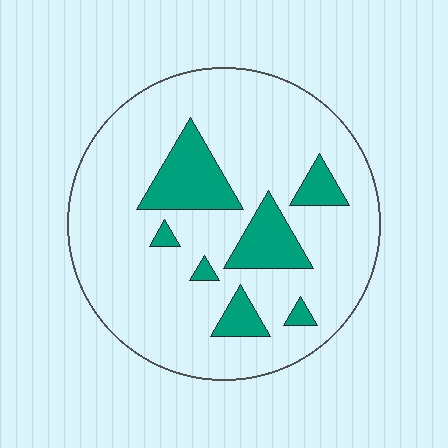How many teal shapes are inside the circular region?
7.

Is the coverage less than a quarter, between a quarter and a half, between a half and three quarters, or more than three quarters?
Less than a quarter.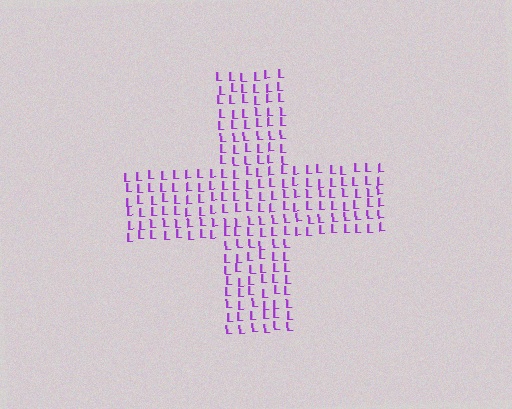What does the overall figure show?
The overall figure shows a cross.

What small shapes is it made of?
It is made of small letter L's.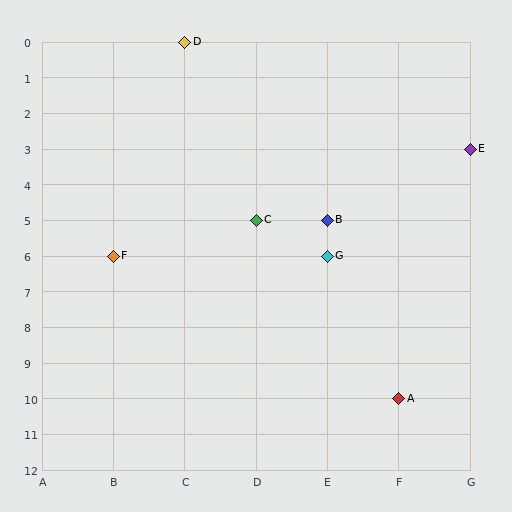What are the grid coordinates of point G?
Point G is at grid coordinates (E, 6).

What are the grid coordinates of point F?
Point F is at grid coordinates (B, 6).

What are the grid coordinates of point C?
Point C is at grid coordinates (D, 5).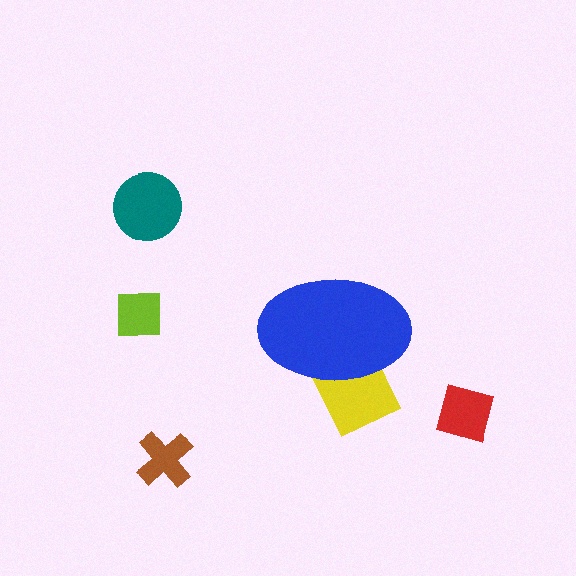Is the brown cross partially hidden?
No, the brown cross is fully visible.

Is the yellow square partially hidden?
Yes, the yellow square is partially hidden behind the blue ellipse.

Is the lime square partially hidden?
No, the lime square is fully visible.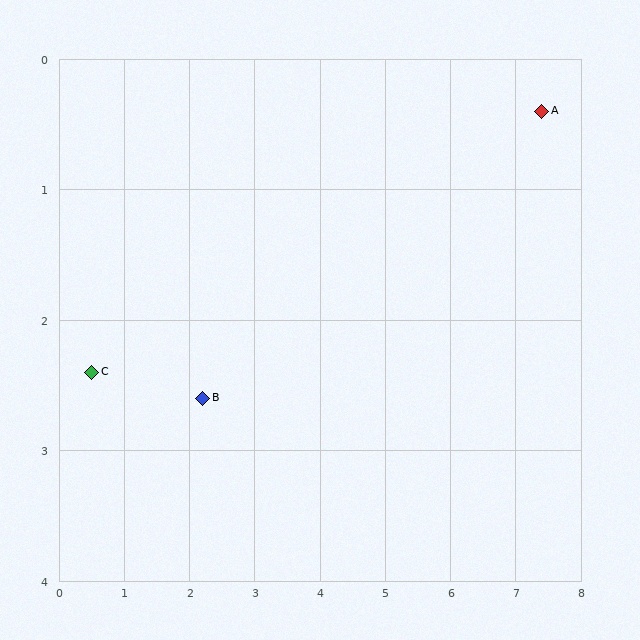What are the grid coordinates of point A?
Point A is at approximately (7.4, 0.4).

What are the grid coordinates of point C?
Point C is at approximately (0.5, 2.4).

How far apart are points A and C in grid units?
Points A and C are about 7.2 grid units apart.